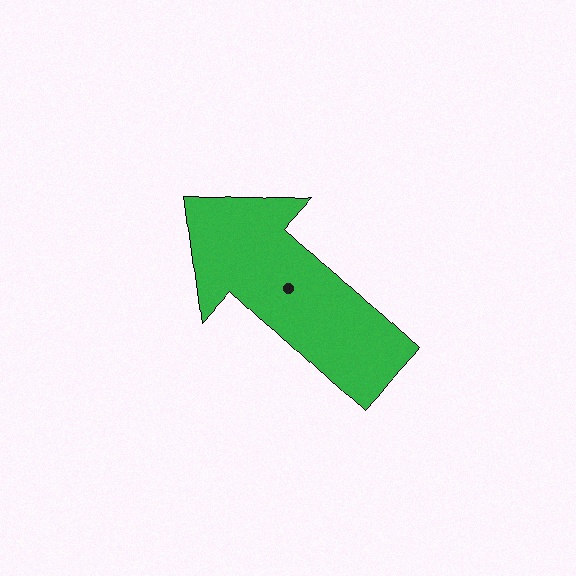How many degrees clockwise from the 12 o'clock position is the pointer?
Approximately 312 degrees.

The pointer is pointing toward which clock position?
Roughly 10 o'clock.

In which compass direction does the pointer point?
Northwest.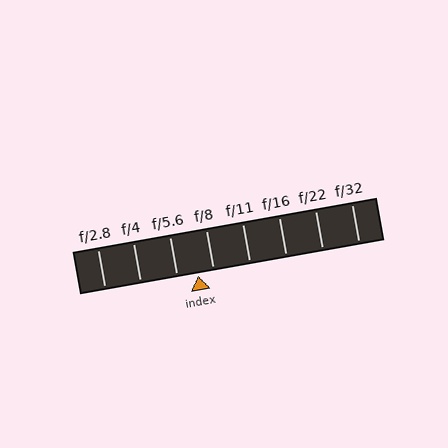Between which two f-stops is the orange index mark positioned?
The index mark is between f/5.6 and f/8.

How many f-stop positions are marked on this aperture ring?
There are 8 f-stop positions marked.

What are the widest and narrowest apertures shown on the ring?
The widest aperture shown is f/2.8 and the narrowest is f/32.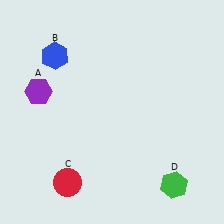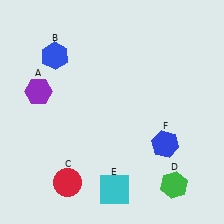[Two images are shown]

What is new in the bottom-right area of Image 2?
A cyan square (E) was added in the bottom-right area of Image 2.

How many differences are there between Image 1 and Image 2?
There are 2 differences between the two images.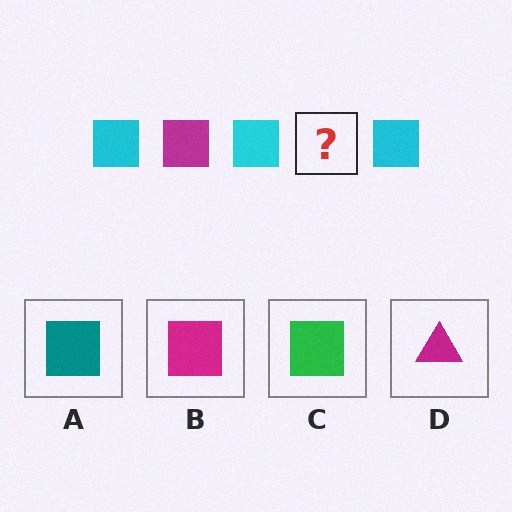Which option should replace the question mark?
Option B.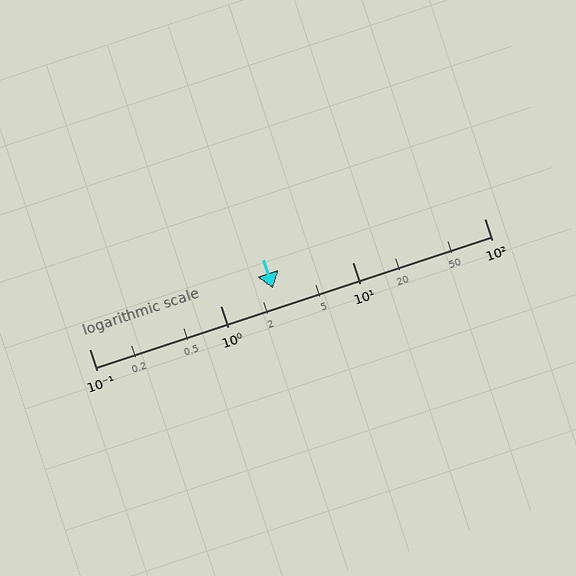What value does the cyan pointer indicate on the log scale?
The pointer indicates approximately 2.5.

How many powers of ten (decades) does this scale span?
The scale spans 3 decades, from 0.1 to 100.